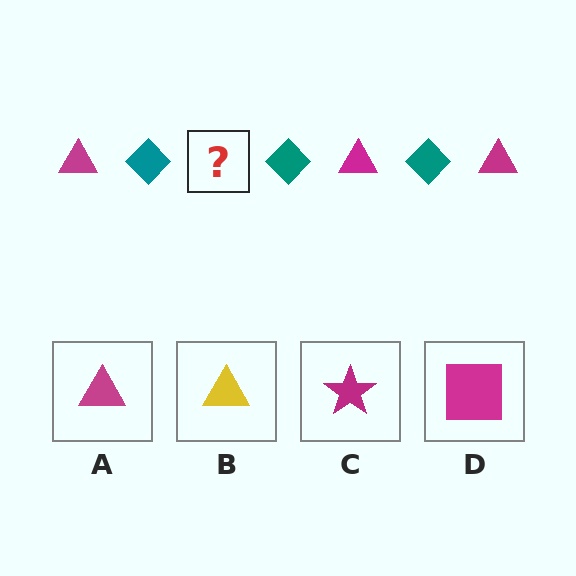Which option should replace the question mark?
Option A.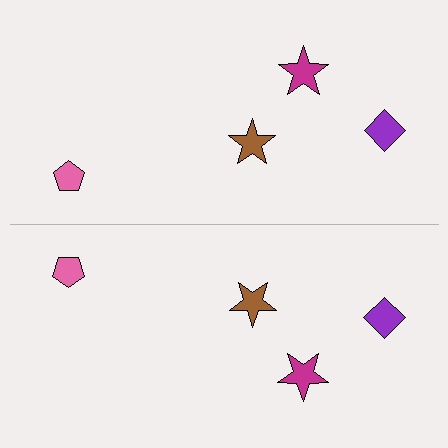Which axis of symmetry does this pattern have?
The pattern has a horizontal axis of symmetry running through the center of the image.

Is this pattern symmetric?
Yes, this pattern has bilateral (reflection) symmetry.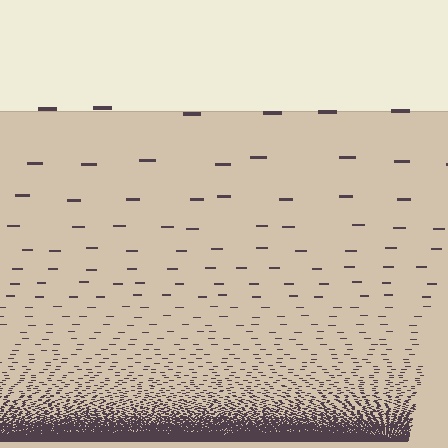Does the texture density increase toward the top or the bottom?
Density increases toward the bottom.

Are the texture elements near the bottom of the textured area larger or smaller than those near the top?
Smaller. The gradient is inverted — elements near the bottom are smaller and denser.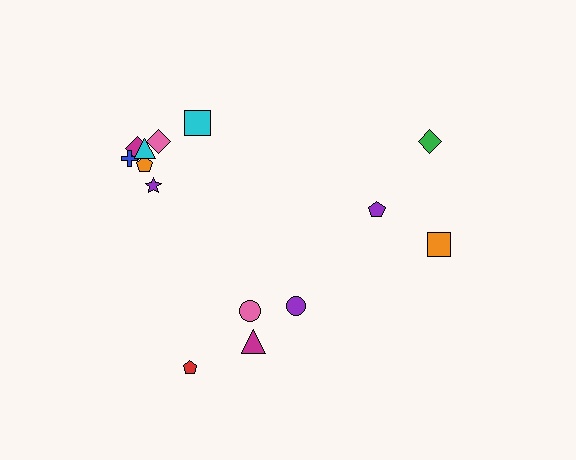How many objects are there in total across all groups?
There are 14 objects.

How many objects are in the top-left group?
There are 7 objects.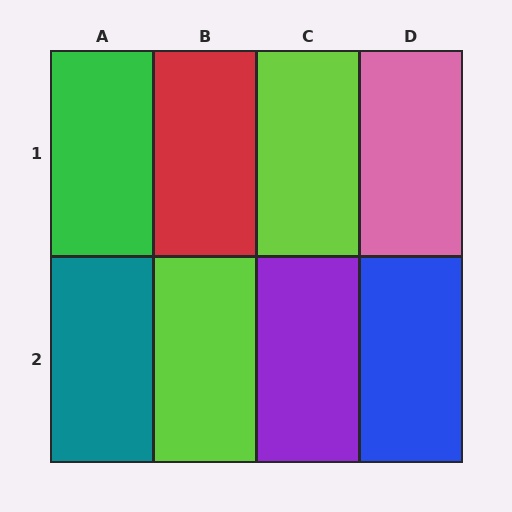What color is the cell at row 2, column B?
Lime.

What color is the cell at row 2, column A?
Teal.